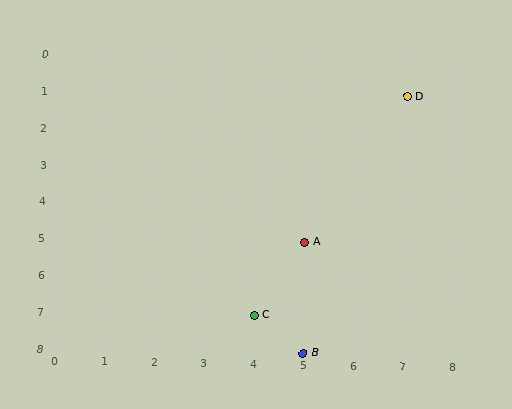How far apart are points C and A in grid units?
Points C and A are 1 column and 2 rows apart (about 2.2 grid units diagonally).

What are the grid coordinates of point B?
Point B is at grid coordinates (5, 8).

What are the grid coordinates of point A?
Point A is at grid coordinates (5, 5).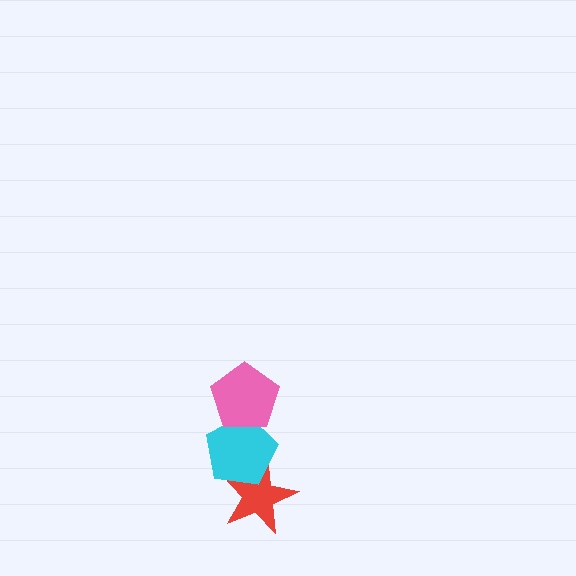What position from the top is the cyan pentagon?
The cyan pentagon is 2nd from the top.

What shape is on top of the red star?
The cyan pentagon is on top of the red star.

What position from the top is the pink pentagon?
The pink pentagon is 1st from the top.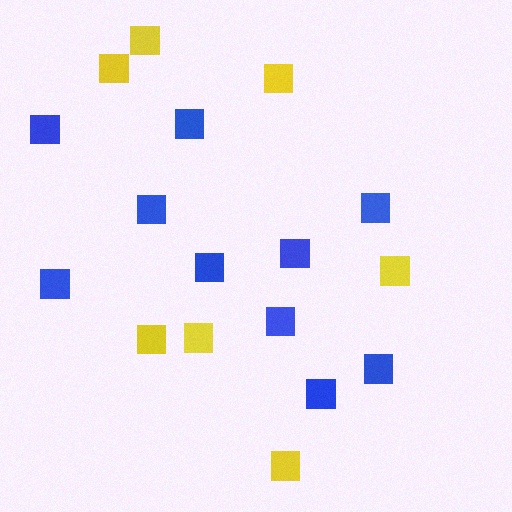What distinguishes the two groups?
There are 2 groups: one group of blue squares (10) and one group of yellow squares (7).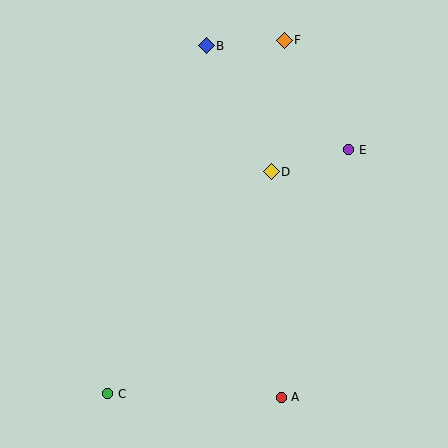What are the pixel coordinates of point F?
Point F is at (284, 40).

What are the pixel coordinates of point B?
Point B is at (206, 46).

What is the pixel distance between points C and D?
The distance between C and D is 276 pixels.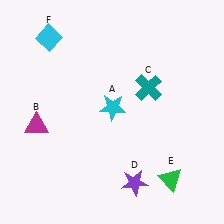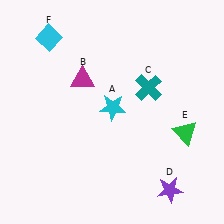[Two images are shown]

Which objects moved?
The objects that moved are: the magenta triangle (B), the purple star (D), the green triangle (E).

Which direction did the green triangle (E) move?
The green triangle (E) moved up.